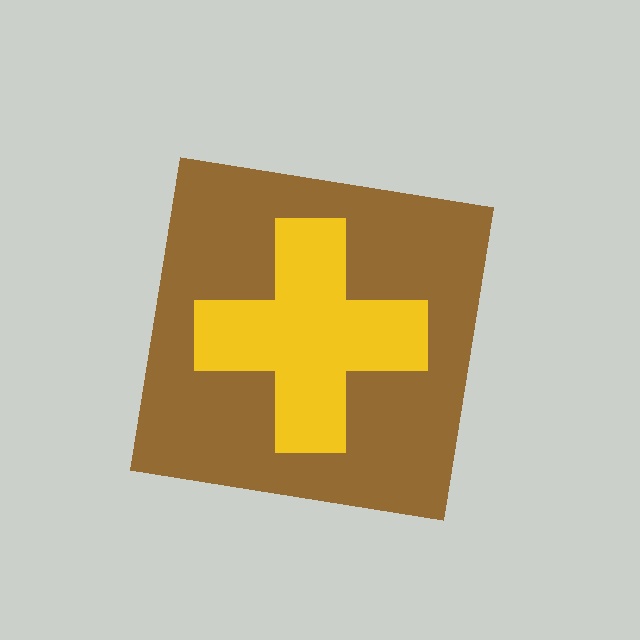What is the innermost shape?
The yellow cross.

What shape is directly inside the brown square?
The yellow cross.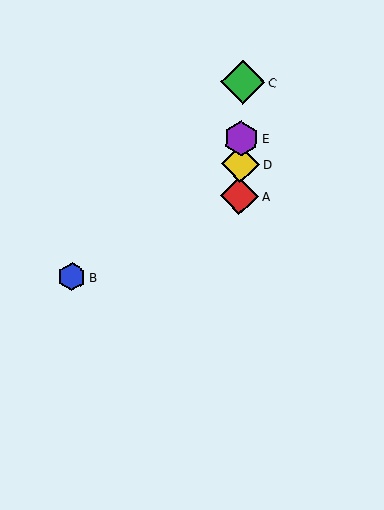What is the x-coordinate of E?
Object E is at x≈241.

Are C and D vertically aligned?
Yes, both are at x≈243.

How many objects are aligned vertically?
4 objects (A, C, D, E) are aligned vertically.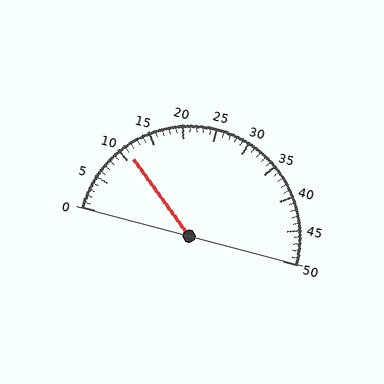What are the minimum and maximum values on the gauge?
The gauge ranges from 0 to 50.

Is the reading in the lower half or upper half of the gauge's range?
The reading is in the lower half of the range (0 to 50).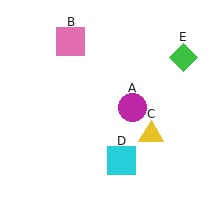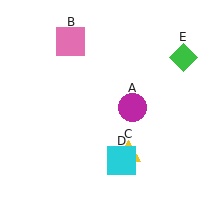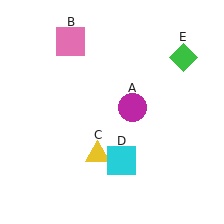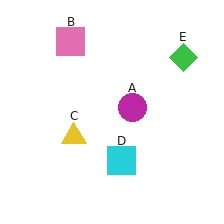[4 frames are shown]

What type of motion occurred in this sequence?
The yellow triangle (object C) rotated clockwise around the center of the scene.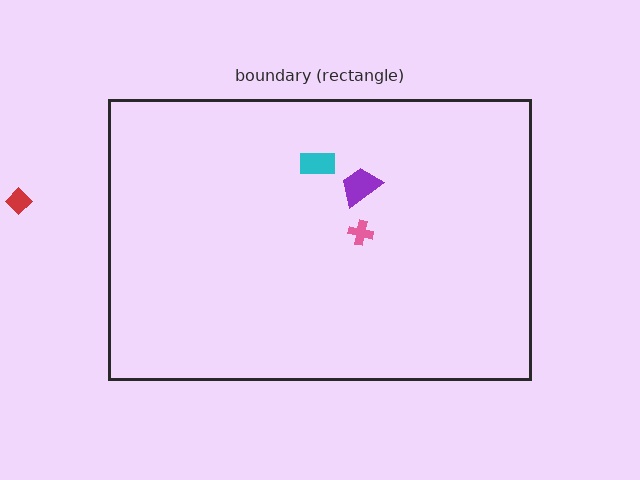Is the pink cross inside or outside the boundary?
Inside.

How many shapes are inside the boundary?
3 inside, 1 outside.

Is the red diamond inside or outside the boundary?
Outside.